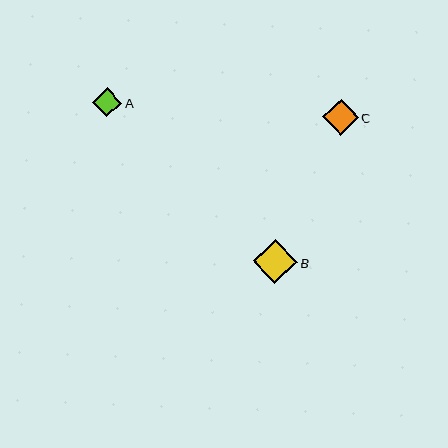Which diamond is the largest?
Diamond B is the largest with a size of approximately 44 pixels.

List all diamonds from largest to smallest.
From largest to smallest: B, C, A.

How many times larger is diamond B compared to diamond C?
Diamond B is approximately 1.2 times the size of diamond C.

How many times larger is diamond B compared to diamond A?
Diamond B is approximately 1.5 times the size of diamond A.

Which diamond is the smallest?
Diamond A is the smallest with a size of approximately 29 pixels.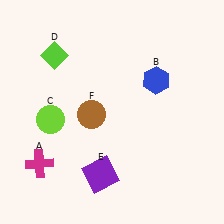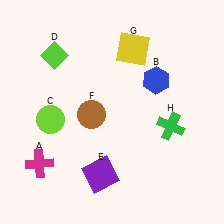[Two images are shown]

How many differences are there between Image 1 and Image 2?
There are 2 differences between the two images.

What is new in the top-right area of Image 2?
A yellow square (G) was added in the top-right area of Image 2.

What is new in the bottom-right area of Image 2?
A green cross (H) was added in the bottom-right area of Image 2.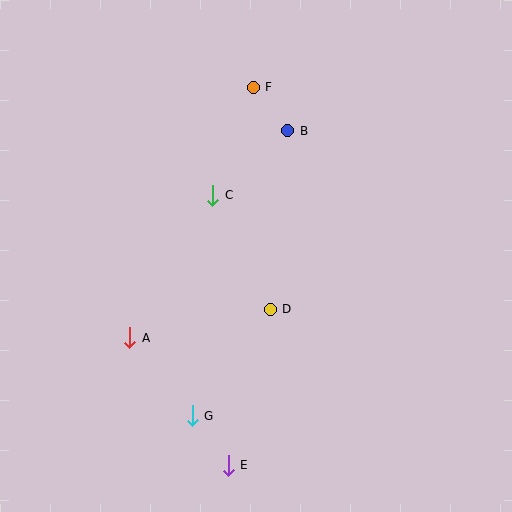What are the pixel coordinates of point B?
Point B is at (288, 131).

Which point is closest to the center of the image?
Point D at (270, 309) is closest to the center.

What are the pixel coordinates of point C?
Point C is at (213, 195).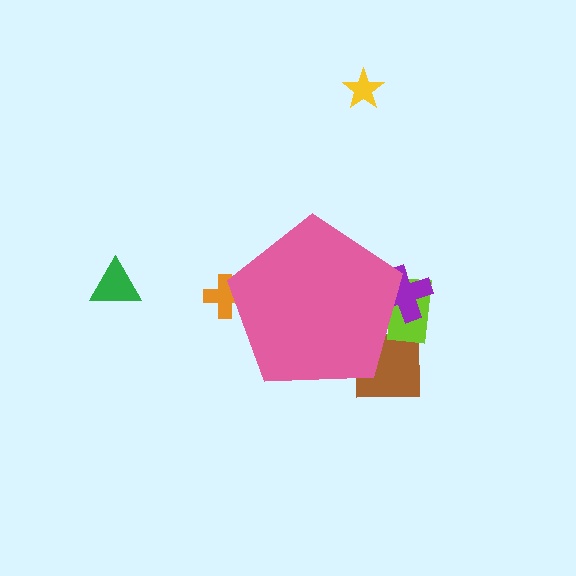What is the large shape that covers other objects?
A pink pentagon.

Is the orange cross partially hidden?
Yes, the orange cross is partially hidden behind the pink pentagon.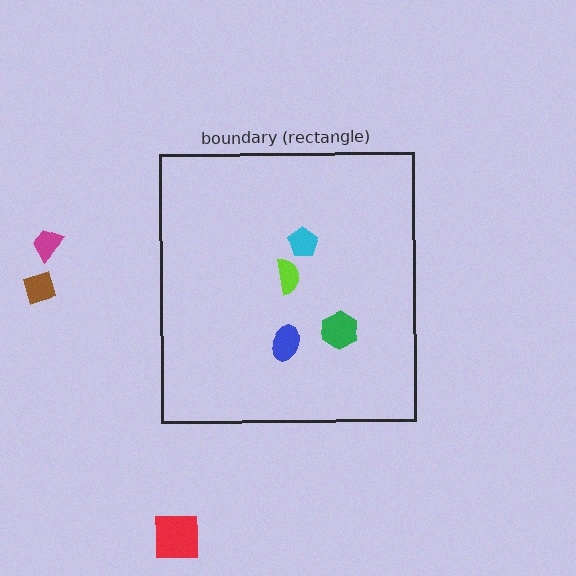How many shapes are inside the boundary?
4 inside, 3 outside.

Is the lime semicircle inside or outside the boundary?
Inside.